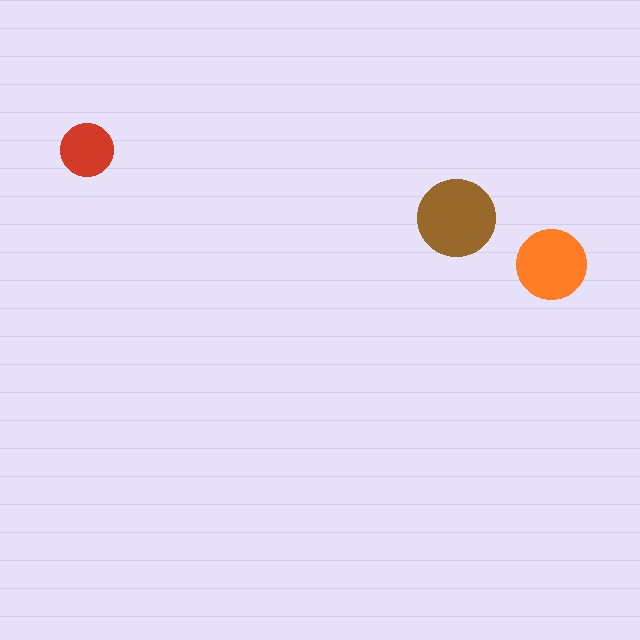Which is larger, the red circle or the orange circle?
The orange one.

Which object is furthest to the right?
The orange circle is rightmost.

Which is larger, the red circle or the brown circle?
The brown one.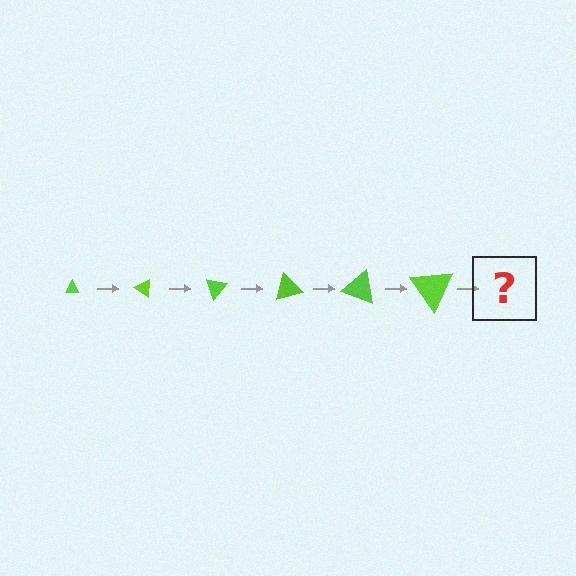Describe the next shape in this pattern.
It should be a triangle, larger than the previous one and rotated 210 degrees from the start.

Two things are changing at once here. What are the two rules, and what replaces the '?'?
The two rules are that the triangle grows larger each step and it rotates 35 degrees each step. The '?' should be a triangle, larger than the previous one and rotated 210 degrees from the start.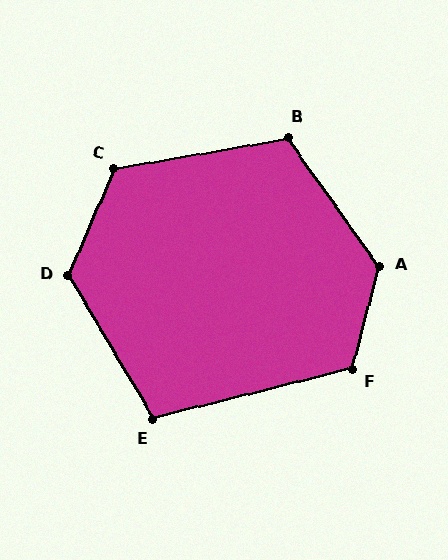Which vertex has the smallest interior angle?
E, at approximately 107 degrees.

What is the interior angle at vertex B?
Approximately 115 degrees (obtuse).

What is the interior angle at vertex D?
Approximately 126 degrees (obtuse).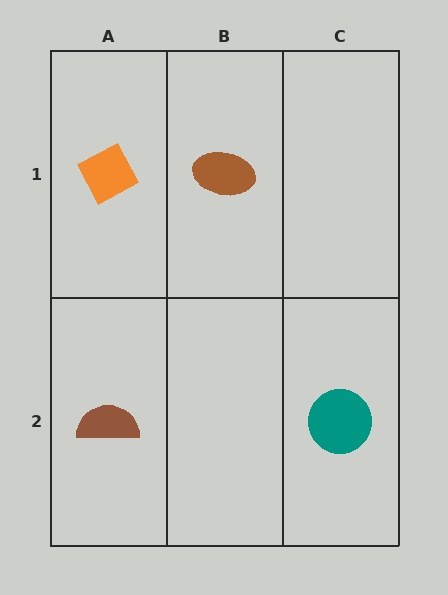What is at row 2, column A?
A brown semicircle.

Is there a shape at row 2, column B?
No, that cell is empty.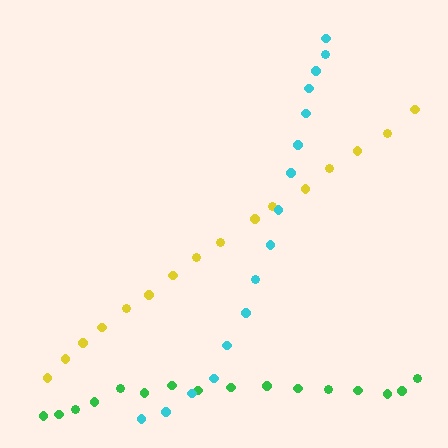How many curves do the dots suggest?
There are 3 distinct paths.